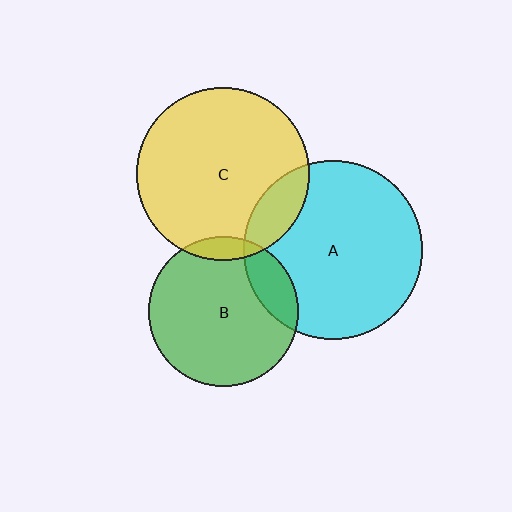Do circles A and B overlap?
Yes.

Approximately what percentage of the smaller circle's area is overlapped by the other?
Approximately 15%.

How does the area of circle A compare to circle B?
Approximately 1.4 times.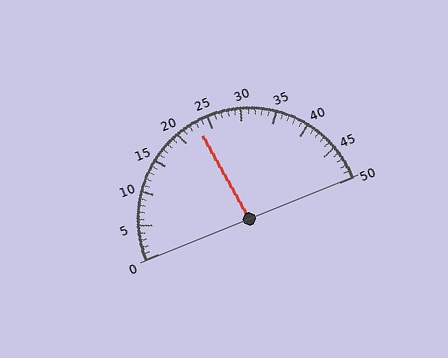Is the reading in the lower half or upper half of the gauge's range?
The reading is in the lower half of the range (0 to 50).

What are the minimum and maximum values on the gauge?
The gauge ranges from 0 to 50.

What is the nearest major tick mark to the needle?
The nearest major tick mark is 25.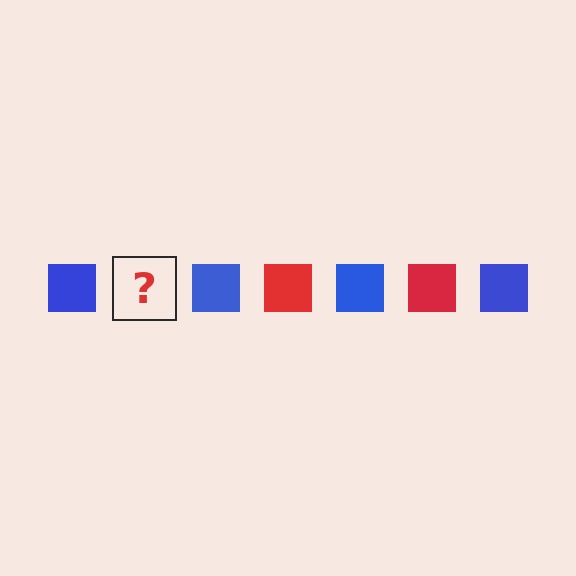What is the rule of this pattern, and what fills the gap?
The rule is that the pattern cycles through blue, red squares. The gap should be filled with a red square.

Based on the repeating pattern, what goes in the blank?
The blank should be a red square.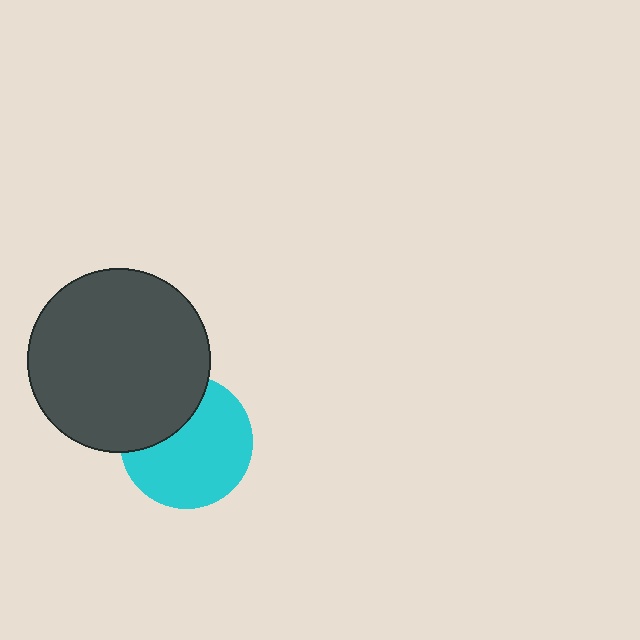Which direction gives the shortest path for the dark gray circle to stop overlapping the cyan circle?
Moving toward the upper-left gives the shortest separation.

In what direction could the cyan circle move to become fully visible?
The cyan circle could move toward the lower-right. That would shift it out from behind the dark gray circle entirely.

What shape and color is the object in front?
The object in front is a dark gray circle.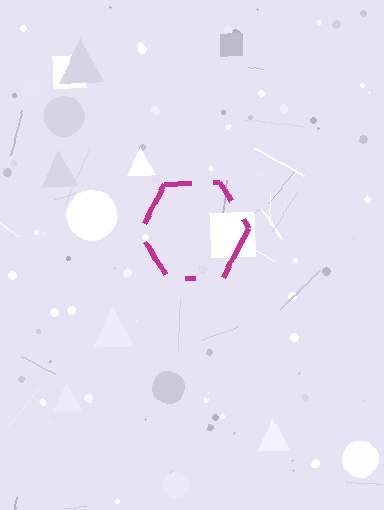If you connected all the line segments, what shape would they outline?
They would outline a hexagon.